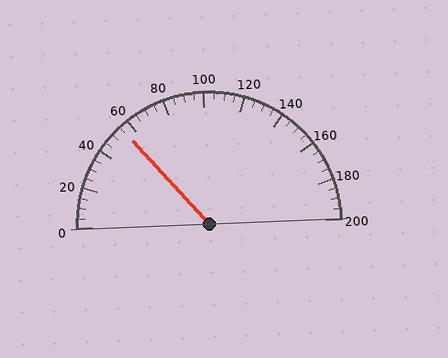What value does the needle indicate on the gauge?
The needle indicates approximately 55.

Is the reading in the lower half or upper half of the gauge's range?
The reading is in the lower half of the range (0 to 200).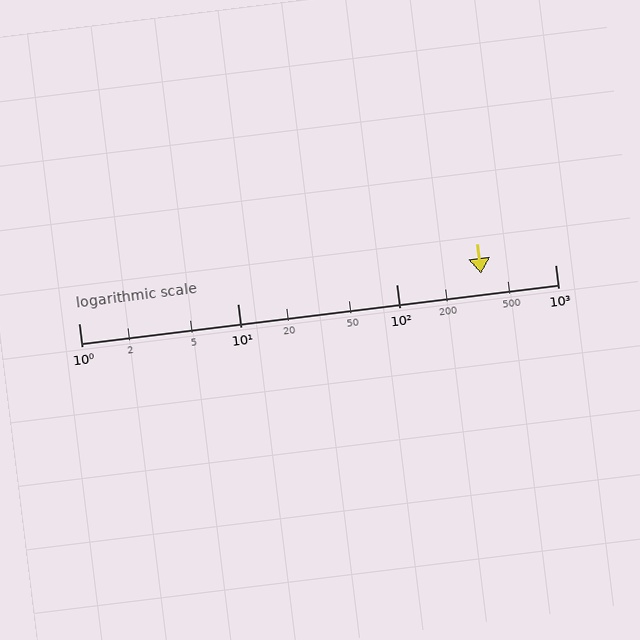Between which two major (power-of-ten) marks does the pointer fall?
The pointer is between 100 and 1000.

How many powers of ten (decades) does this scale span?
The scale spans 3 decades, from 1 to 1000.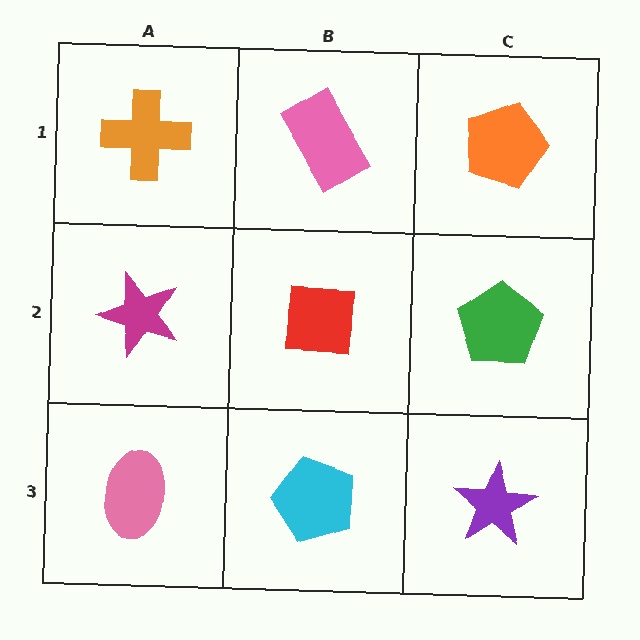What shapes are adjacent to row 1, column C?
A green pentagon (row 2, column C), a pink rectangle (row 1, column B).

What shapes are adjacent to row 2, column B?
A pink rectangle (row 1, column B), a cyan pentagon (row 3, column B), a magenta star (row 2, column A), a green pentagon (row 2, column C).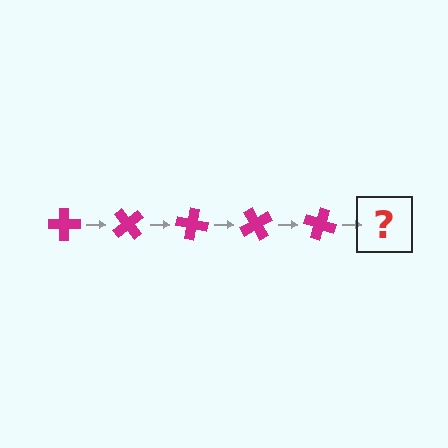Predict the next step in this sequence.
The next step is a magenta cross rotated 250 degrees.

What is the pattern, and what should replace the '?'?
The pattern is that the cross rotates 50 degrees each step. The '?' should be a magenta cross rotated 250 degrees.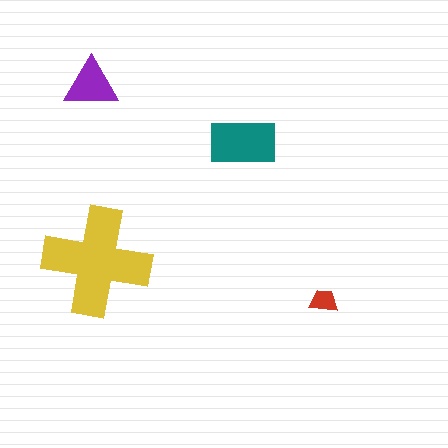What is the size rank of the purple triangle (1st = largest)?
3rd.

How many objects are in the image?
There are 4 objects in the image.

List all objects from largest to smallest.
The yellow cross, the teal rectangle, the purple triangle, the red trapezoid.